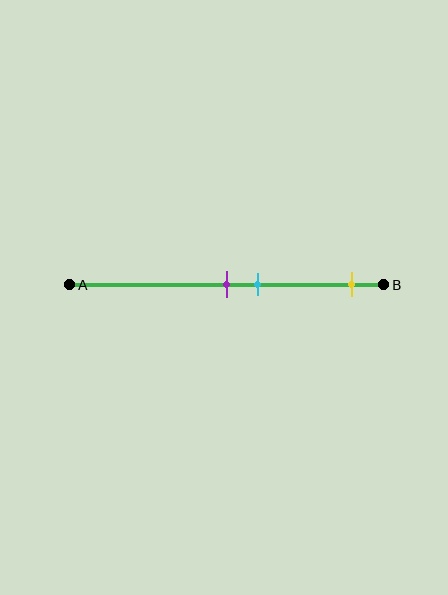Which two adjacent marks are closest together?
The purple and cyan marks are the closest adjacent pair.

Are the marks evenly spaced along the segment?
No, the marks are not evenly spaced.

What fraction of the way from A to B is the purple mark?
The purple mark is approximately 50% (0.5) of the way from A to B.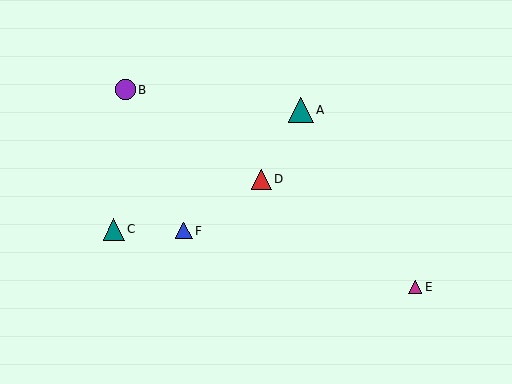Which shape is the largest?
The teal triangle (labeled A) is the largest.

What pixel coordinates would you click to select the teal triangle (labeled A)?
Click at (301, 110) to select the teal triangle A.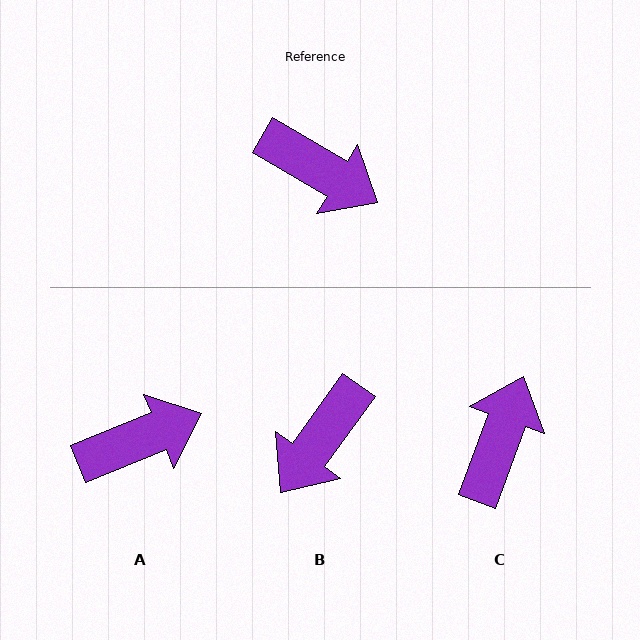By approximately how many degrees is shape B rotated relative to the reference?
Approximately 95 degrees clockwise.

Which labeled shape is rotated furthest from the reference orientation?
C, about 100 degrees away.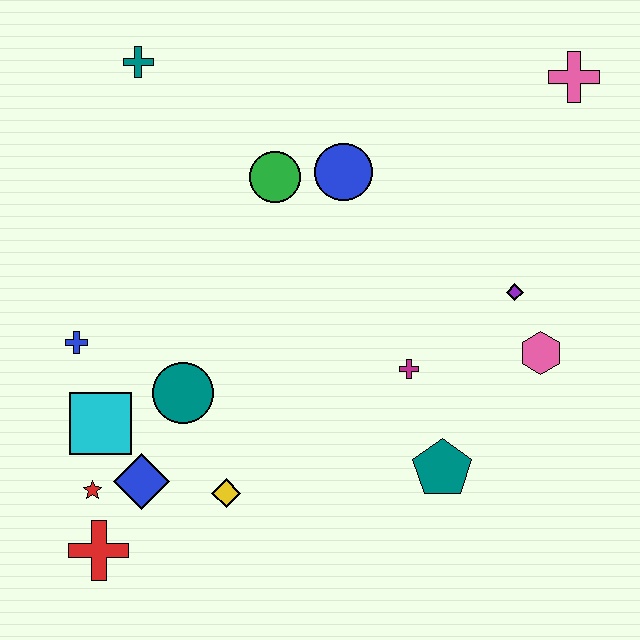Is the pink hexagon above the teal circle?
Yes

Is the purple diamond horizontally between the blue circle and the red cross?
No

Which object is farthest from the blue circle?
The red cross is farthest from the blue circle.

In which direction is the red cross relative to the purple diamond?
The red cross is to the left of the purple diamond.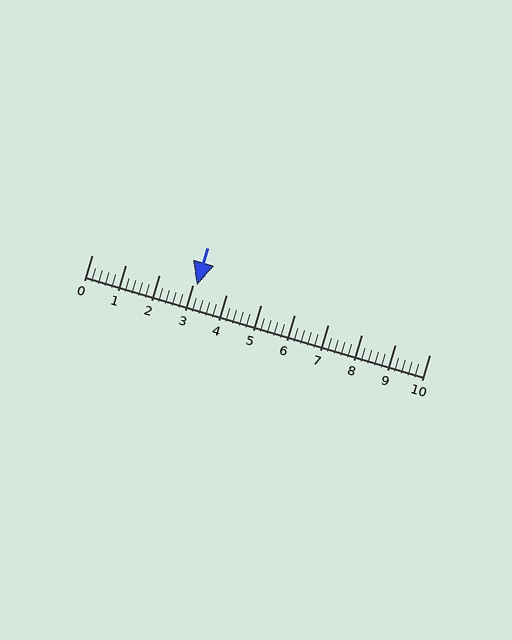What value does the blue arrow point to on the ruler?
The blue arrow points to approximately 3.1.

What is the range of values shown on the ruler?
The ruler shows values from 0 to 10.